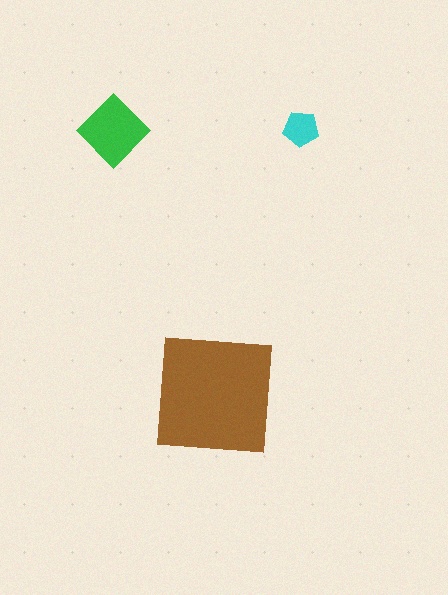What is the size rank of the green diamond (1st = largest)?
2nd.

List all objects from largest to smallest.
The brown square, the green diamond, the cyan pentagon.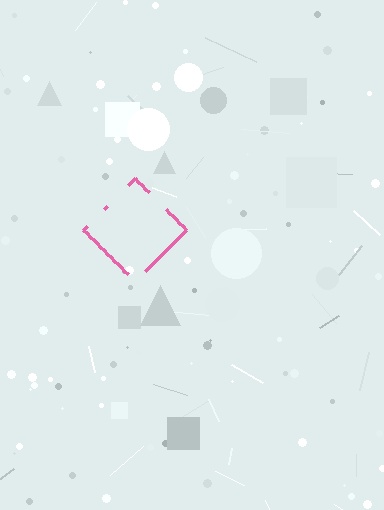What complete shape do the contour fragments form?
The contour fragments form a diamond.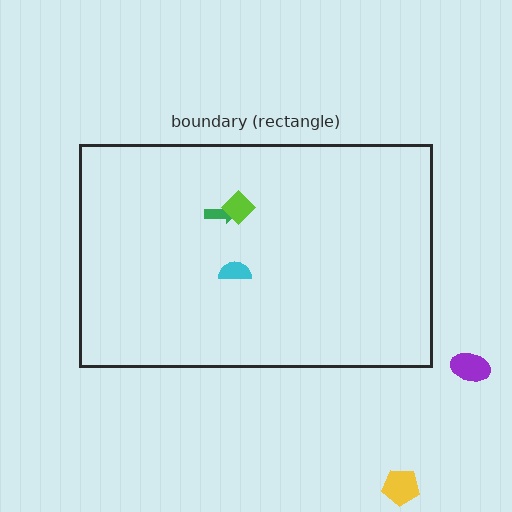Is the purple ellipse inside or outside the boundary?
Outside.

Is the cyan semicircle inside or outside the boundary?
Inside.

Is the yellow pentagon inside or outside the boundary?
Outside.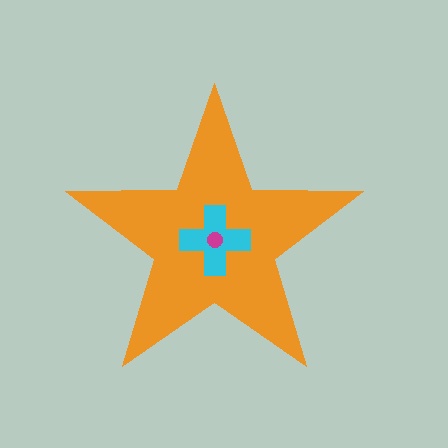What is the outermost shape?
The orange star.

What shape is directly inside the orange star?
The cyan cross.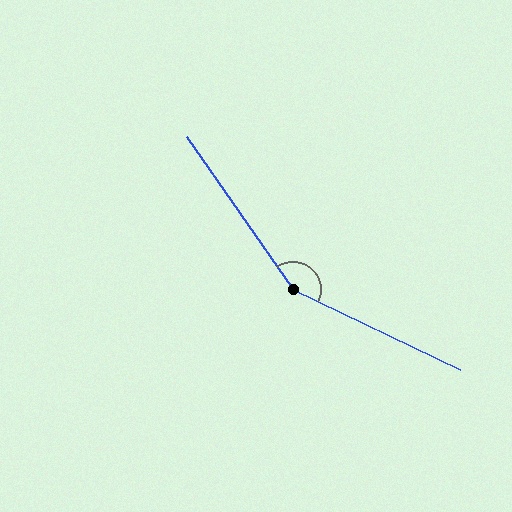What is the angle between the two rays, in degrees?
Approximately 150 degrees.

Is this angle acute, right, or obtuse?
It is obtuse.